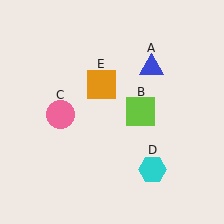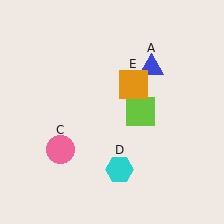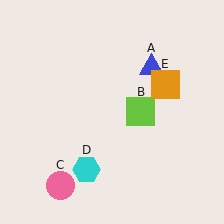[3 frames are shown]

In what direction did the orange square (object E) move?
The orange square (object E) moved right.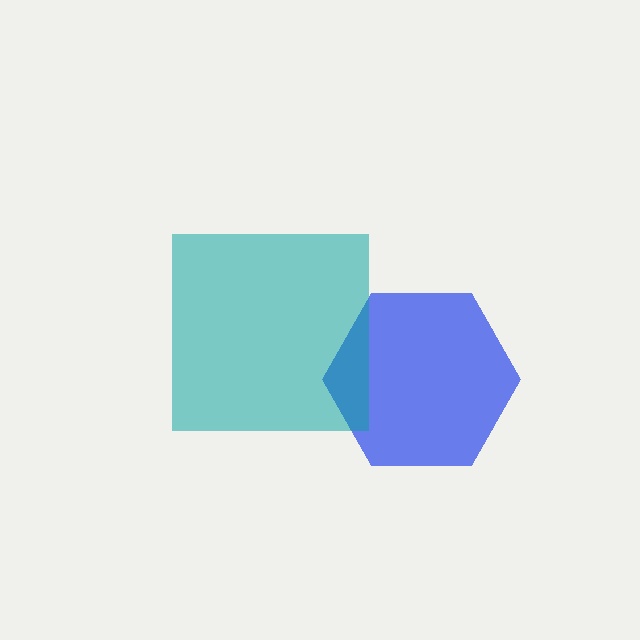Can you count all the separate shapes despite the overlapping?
Yes, there are 2 separate shapes.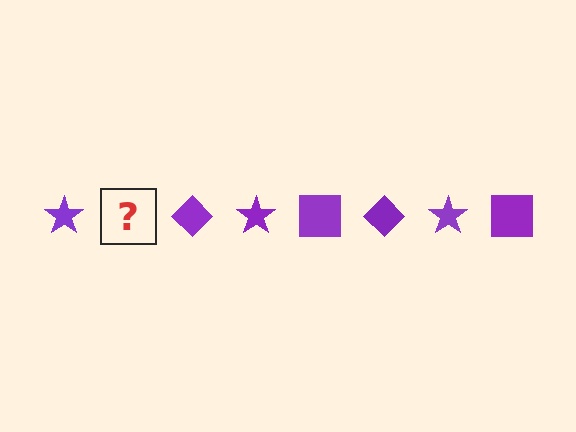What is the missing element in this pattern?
The missing element is a purple square.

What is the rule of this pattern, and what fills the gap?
The rule is that the pattern cycles through star, square, diamond shapes in purple. The gap should be filled with a purple square.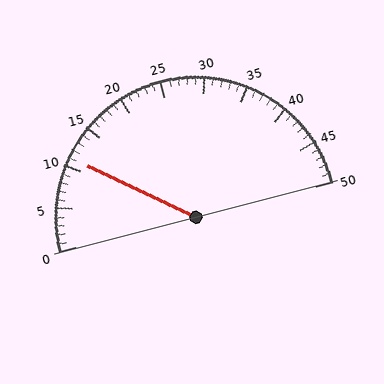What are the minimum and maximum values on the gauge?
The gauge ranges from 0 to 50.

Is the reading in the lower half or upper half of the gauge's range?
The reading is in the lower half of the range (0 to 50).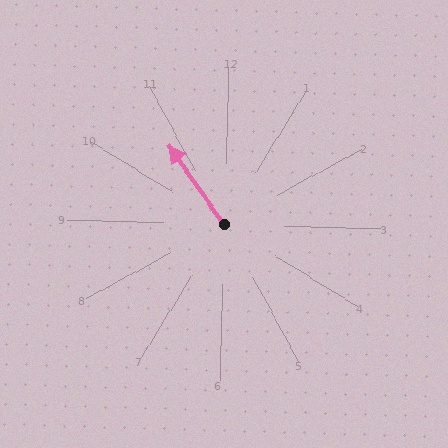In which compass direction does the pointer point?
Northwest.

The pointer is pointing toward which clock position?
Roughly 11 o'clock.